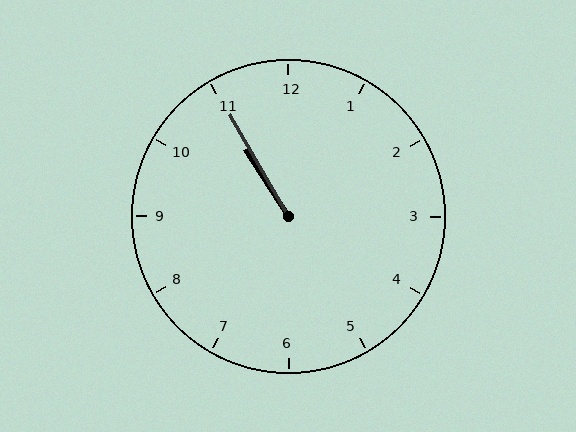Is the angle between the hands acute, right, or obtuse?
It is acute.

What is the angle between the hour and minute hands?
Approximately 2 degrees.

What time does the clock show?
10:55.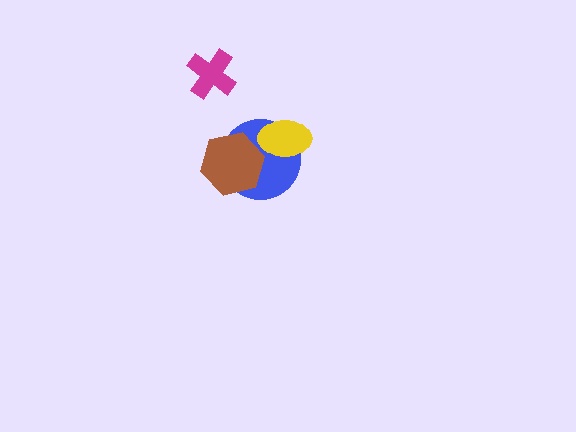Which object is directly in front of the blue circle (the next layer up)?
The brown hexagon is directly in front of the blue circle.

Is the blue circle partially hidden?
Yes, it is partially covered by another shape.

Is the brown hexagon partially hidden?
No, no other shape covers it.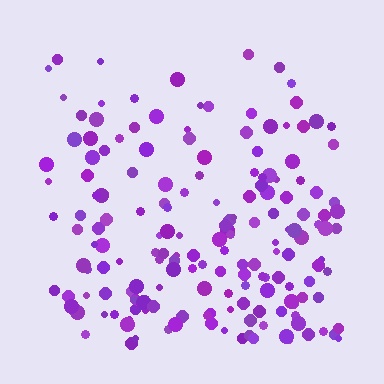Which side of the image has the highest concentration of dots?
The bottom.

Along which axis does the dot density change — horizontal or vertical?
Vertical.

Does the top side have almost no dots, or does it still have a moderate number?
Still a moderate number, just noticeably fewer than the bottom.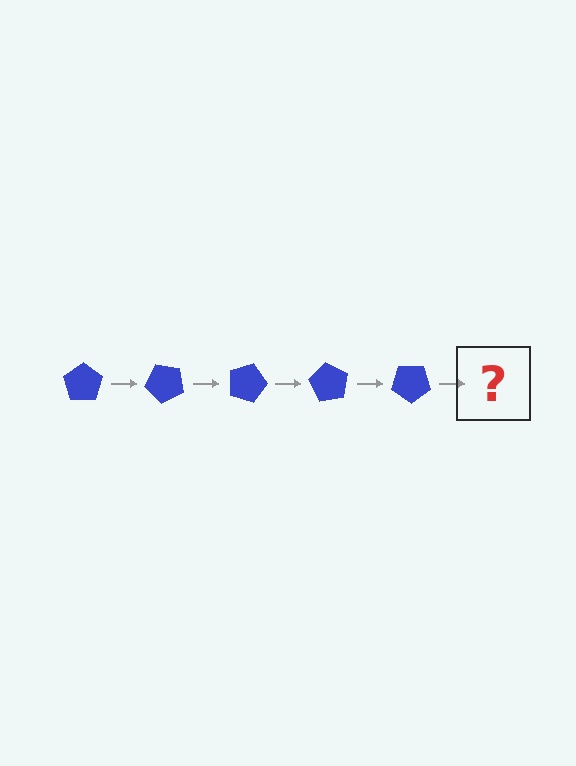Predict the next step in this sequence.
The next step is a blue pentagon rotated 225 degrees.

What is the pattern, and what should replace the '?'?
The pattern is that the pentagon rotates 45 degrees each step. The '?' should be a blue pentagon rotated 225 degrees.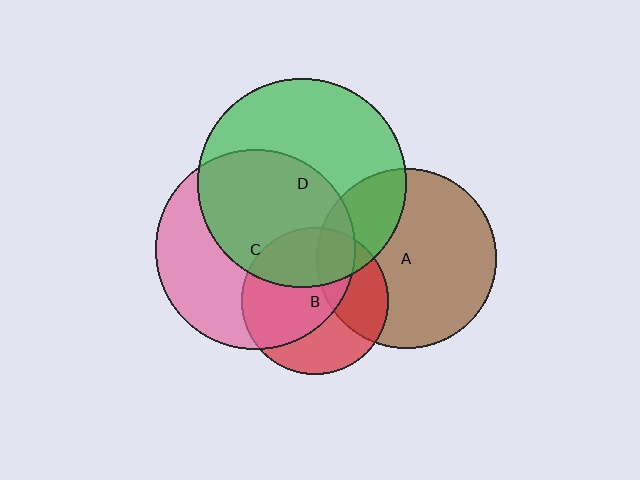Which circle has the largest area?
Circle D (green).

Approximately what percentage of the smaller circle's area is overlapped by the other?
Approximately 35%.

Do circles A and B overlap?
Yes.